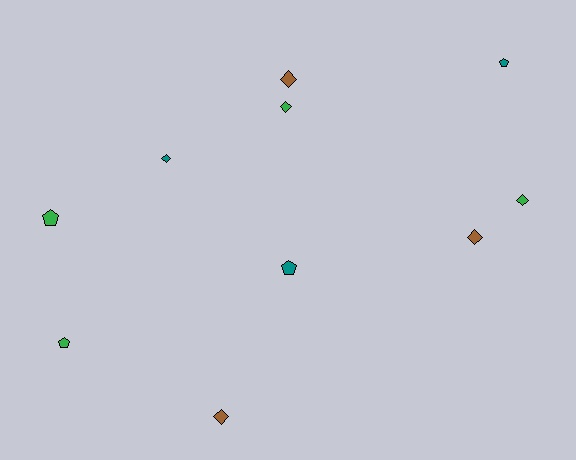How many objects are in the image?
There are 10 objects.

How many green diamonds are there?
There are 2 green diamonds.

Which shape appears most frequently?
Diamond, with 6 objects.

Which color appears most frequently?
Green, with 4 objects.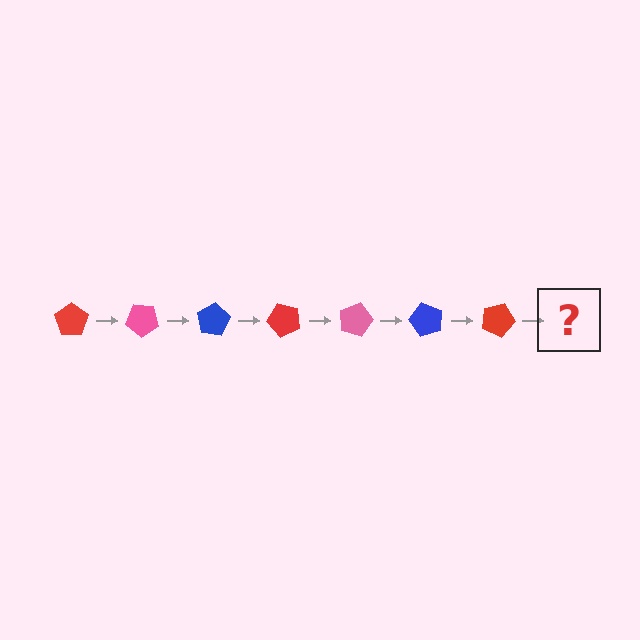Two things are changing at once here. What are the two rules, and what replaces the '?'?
The two rules are that it rotates 40 degrees each step and the color cycles through red, pink, and blue. The '?' should be a pink pentagon, rotated 280 degrees from the start.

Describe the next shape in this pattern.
It should be a pink pentagon, rotated 280 degrees from the start.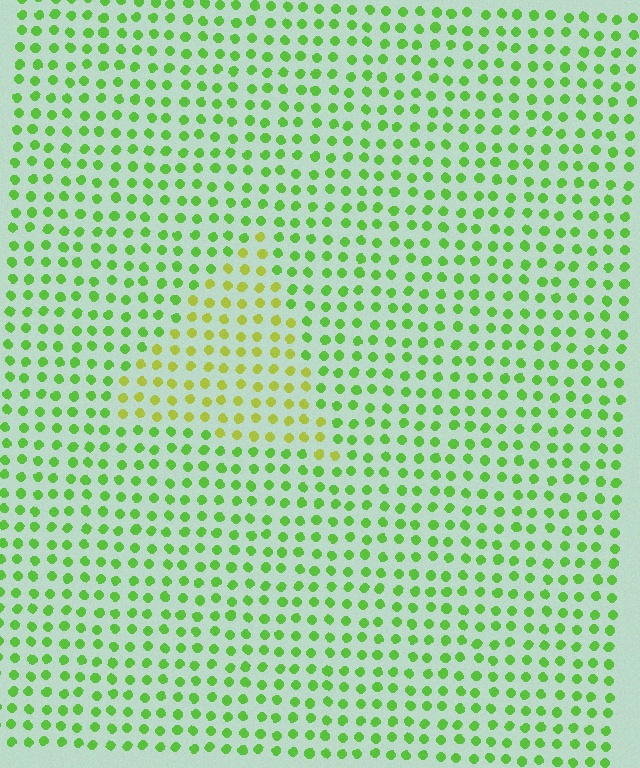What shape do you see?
I see a triangle.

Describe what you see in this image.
The image is filled with small lime elements in a uniform arrangement. A triangle-shaped region is visible where the elements are tinted to a slightly different hue, forming a subtle color boundary.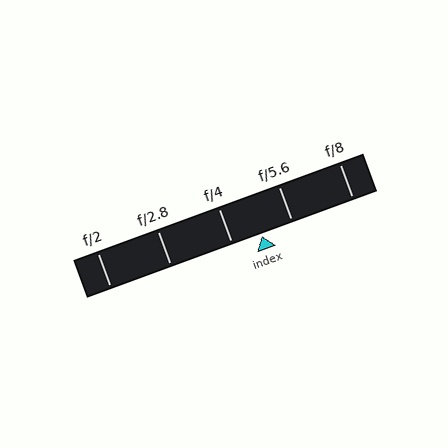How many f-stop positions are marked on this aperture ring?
There are 5 f-stop positions marked.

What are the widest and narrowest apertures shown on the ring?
The widest aperture shown is f/2 and the narrowest is f/8.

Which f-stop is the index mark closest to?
The index mark is closest to f/4.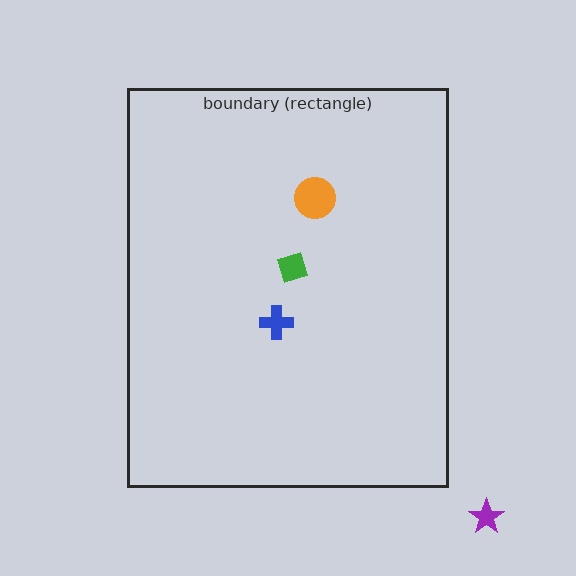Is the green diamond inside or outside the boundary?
Inside.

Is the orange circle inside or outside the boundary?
Inside.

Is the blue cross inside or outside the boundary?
Inside.